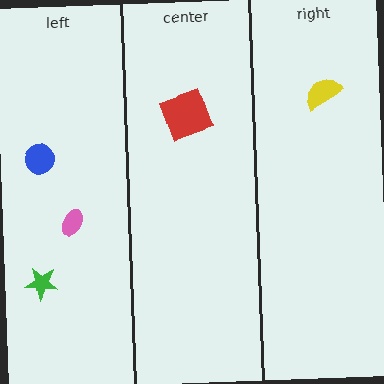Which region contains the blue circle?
The left region.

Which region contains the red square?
The center region.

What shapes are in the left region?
The blue circle, the pink ellipse, the green star.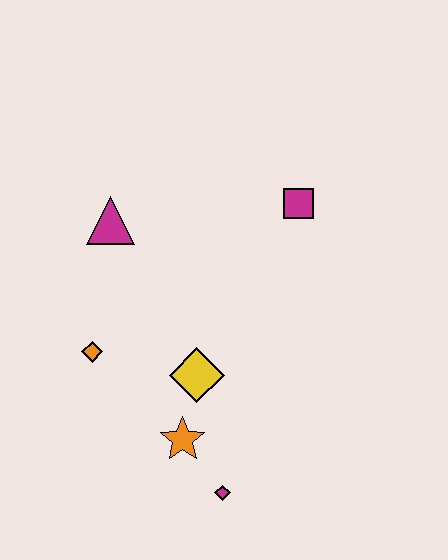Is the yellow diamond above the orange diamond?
No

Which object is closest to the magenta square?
The magenta triangle is closest to the magenta square.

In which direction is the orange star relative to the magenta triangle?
The orange star is below the magenta triangle.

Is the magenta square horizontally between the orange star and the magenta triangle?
No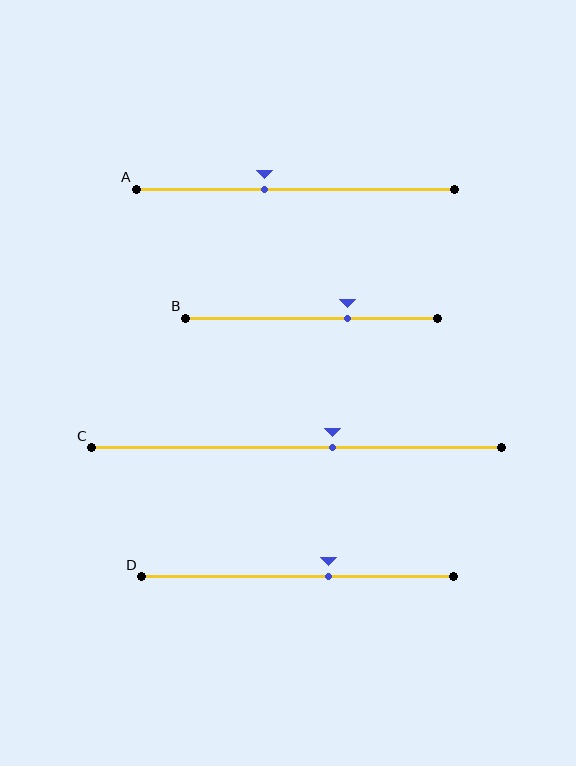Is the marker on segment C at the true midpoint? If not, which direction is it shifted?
No, the marker on segment C is shifted to the right by about 9% of the segment length.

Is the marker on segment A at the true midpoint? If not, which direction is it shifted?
No, the marker on segment A is shifted to the left by about 10% of the segment length.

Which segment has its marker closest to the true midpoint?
Segment C has its marker closest to the true midpoint.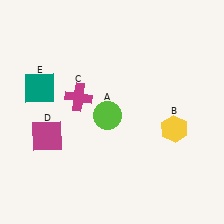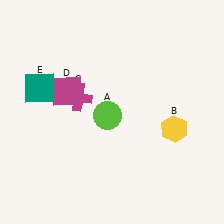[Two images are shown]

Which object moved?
The magenta square (D) moved up.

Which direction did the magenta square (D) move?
The magenta square (D) moved up.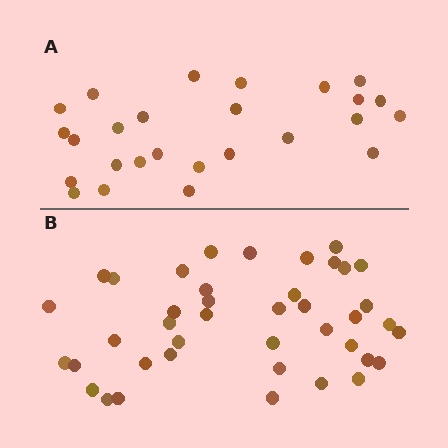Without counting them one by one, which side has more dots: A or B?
Region B (the bottom region) has more dots.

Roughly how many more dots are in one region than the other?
Region B has approximately 15 more dots than region A.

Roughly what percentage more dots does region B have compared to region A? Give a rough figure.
About 60% more.